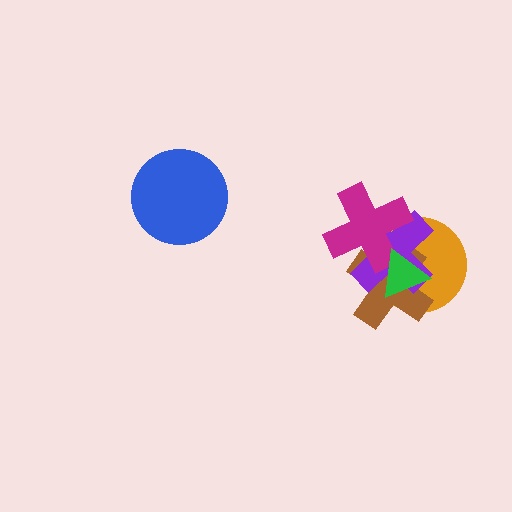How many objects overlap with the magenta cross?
4 objects overlap with the magenta cross.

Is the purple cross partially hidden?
Yes, it is partially covered by another shape.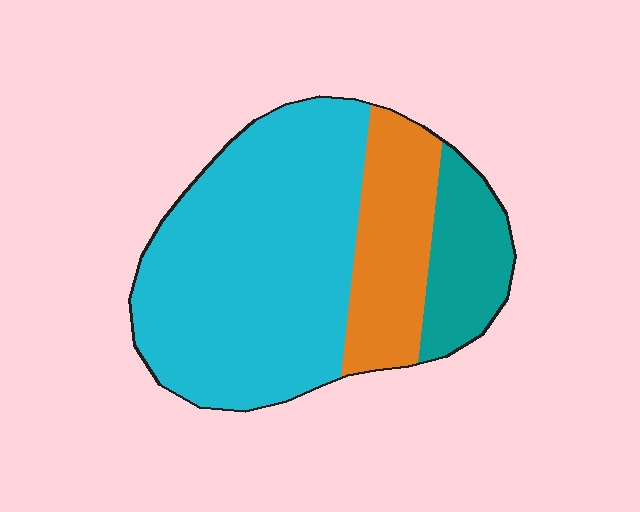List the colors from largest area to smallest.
From largest to smallest: cyan, orange, teal.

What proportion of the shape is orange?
Orange takes up between a sixth and a third of the shape.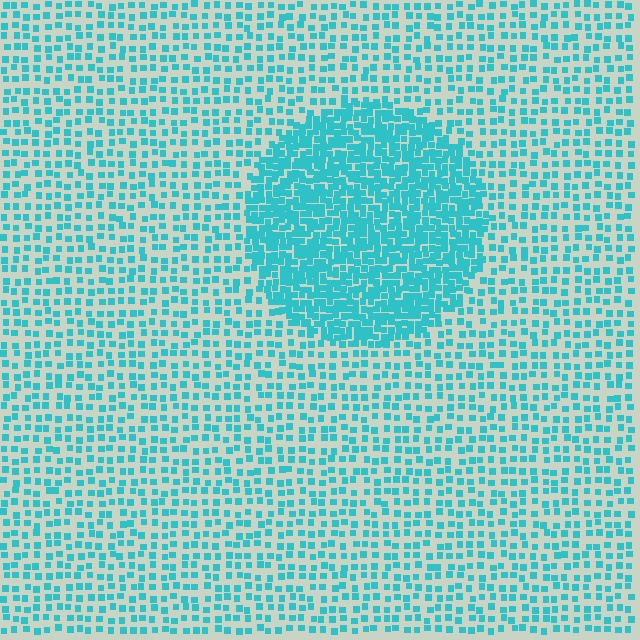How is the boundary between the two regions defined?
The boundary is defined by a change in element density (approximately 2.4x ratio). All elements are the same color, size, and shape.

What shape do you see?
I see a circle.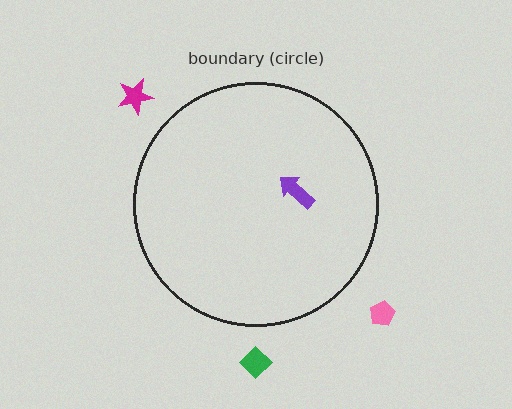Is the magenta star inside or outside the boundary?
Outside.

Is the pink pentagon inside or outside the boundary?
Outside.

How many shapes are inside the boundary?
1 inside, 3 outside.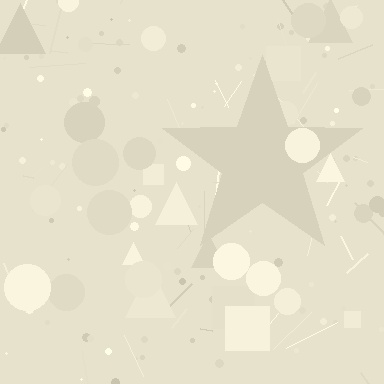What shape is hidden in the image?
A star is hidden in the image.